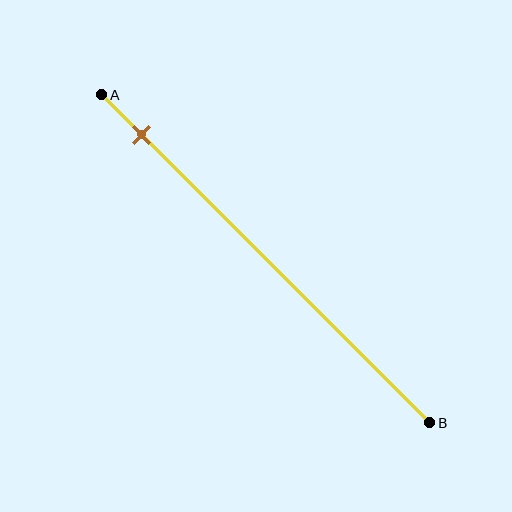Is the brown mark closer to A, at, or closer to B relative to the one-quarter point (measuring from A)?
The brown mark is closer to point A than the one-quarter point of segment AB.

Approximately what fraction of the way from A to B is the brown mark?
The brown mark is approximately 10% of the way from A to B.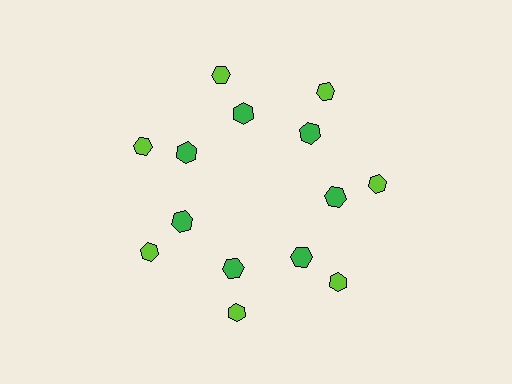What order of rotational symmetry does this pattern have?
This pattern has 7-fold rotational symmetry.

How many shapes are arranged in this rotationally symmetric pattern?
There are 14 shapes, arranged in 7 groups of 2.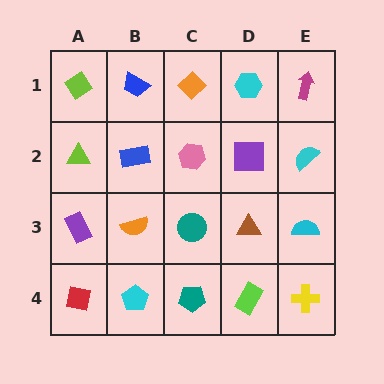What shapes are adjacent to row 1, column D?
A purple square (row 2, column D), an orange diamond (row 1, column C), a magenta arrow (row 1, column E).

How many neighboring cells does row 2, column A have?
3.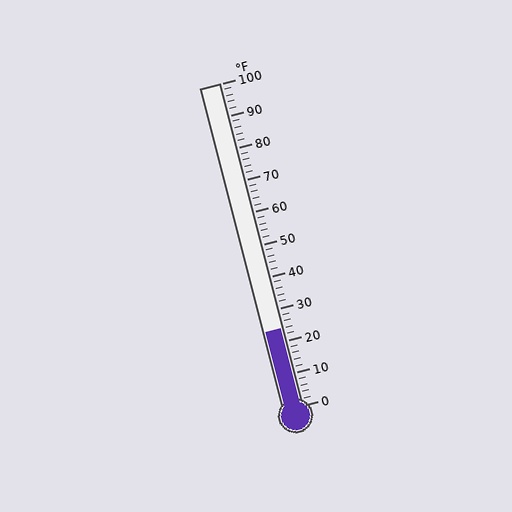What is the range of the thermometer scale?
The thermometer scale ranges from 0°F to 100°F.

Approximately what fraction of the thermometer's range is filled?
The thermometer is filled to approximately 25% of its range.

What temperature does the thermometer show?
The thermometer shows approximately 24°F.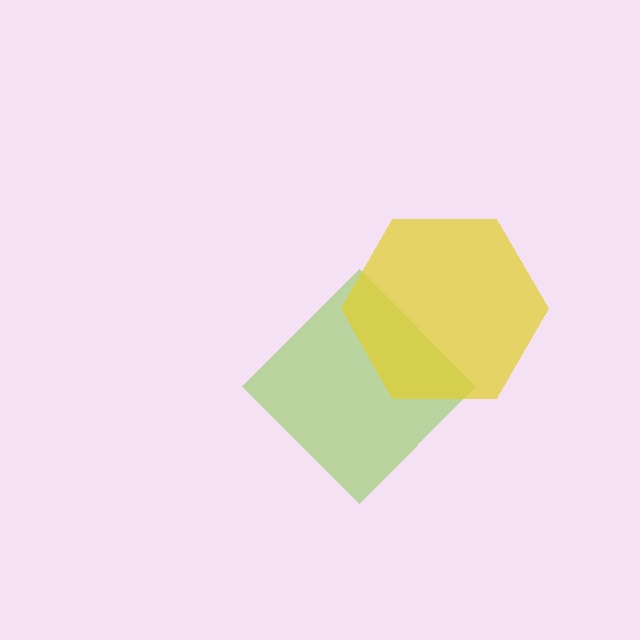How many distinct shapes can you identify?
There are 2 distinct shapes: a lime diamond, a yellow hexagon.